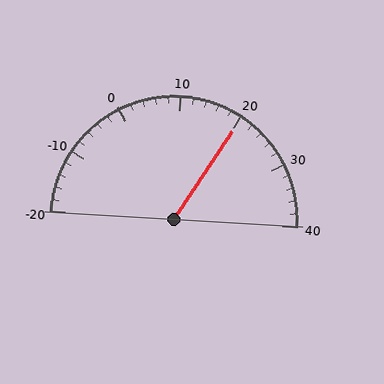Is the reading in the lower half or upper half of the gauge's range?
The reading is in the upper half of the range (-20 to 40).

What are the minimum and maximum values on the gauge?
The gauge ranges from -20 to 40.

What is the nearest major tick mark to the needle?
The nearest major tick mark is 20.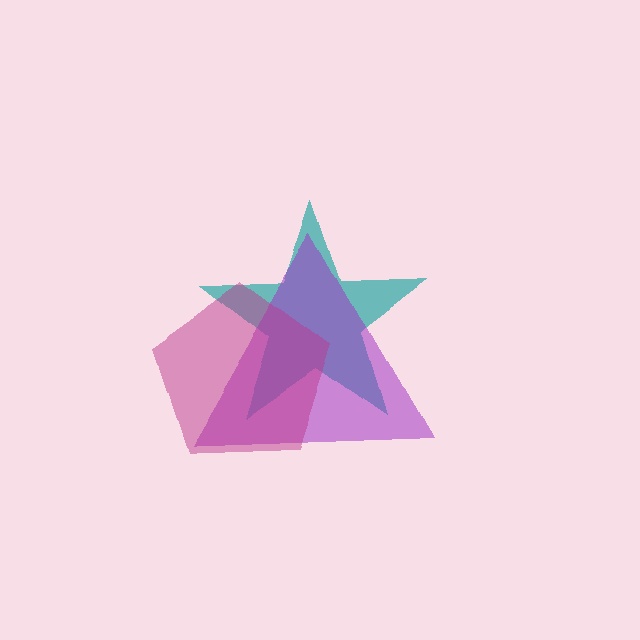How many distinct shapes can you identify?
There are 3 distinct shapes: a teal star, a purple triangle, a magenta pentagon.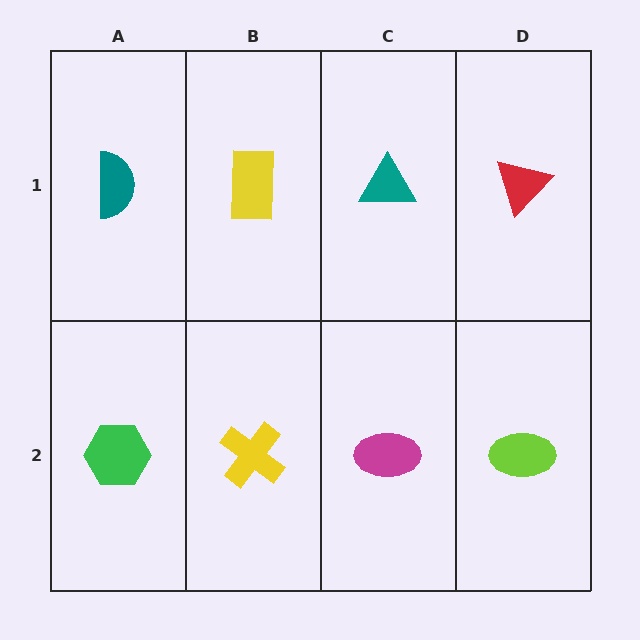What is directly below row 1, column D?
A lime ellipse.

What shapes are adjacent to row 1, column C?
A magenta ellipse (row 2, column C), a yellow rectangle (row 1, column B), a red triangle (row 1, column D).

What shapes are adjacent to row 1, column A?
A green hexagon (row 2, column A), a yellow rectangle (row 1, column B).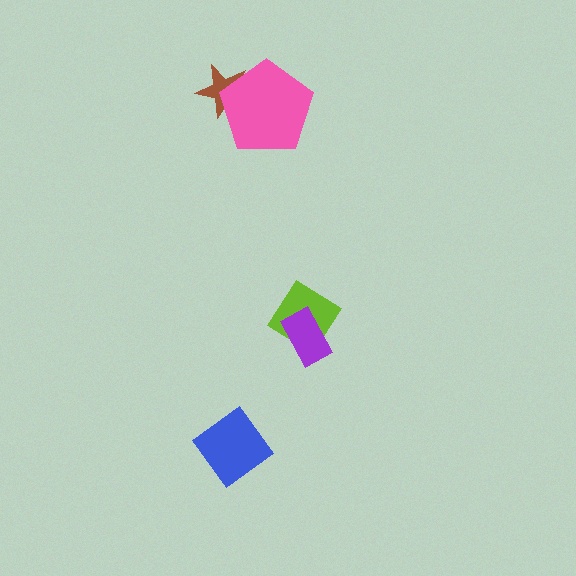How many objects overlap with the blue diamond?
0 objects overlap with the blue diamond.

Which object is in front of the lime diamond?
The purple rectangle is in front of the lime diamond.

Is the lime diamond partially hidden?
Yes, it is partially covered by another shape.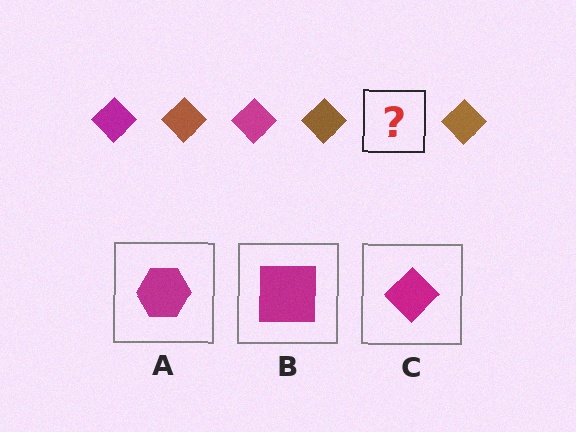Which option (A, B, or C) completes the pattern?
C.